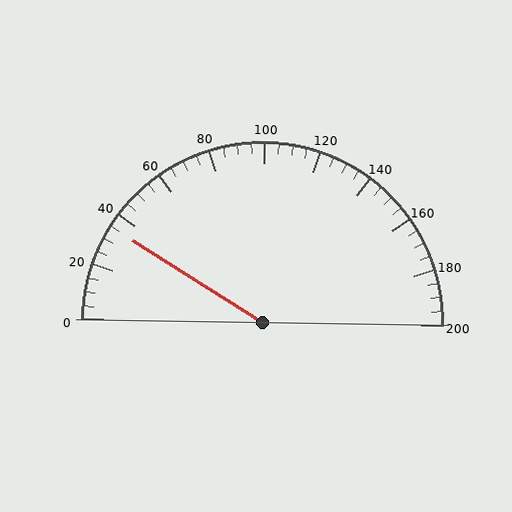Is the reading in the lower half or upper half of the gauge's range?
The reading is in the lower half of the range (0 to 200).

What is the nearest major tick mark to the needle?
The nearest major tick mark is 40.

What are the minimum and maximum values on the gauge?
The gauge ranges from 0 to 200.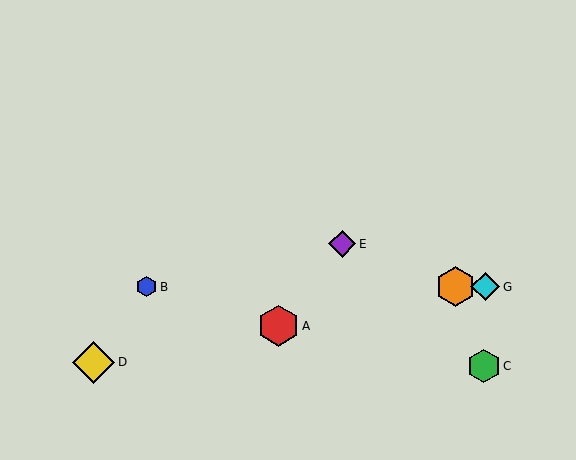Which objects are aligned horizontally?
Objects B, F, G are aligned horizontally.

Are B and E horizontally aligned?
No, B is at y≈287 and E is at y≈244.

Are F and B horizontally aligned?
Yes, both are at y≈287.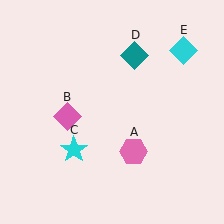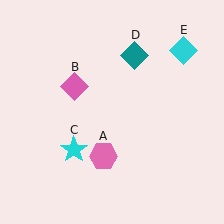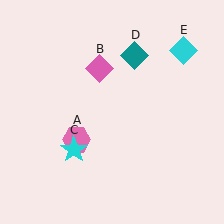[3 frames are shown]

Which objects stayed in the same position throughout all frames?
Cyan star (object C) and teal diamond (object D) and cyan diamond (object E) remained stationary.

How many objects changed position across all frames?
2 objects changed position: pink hexagon (object A), pink diamond (object B).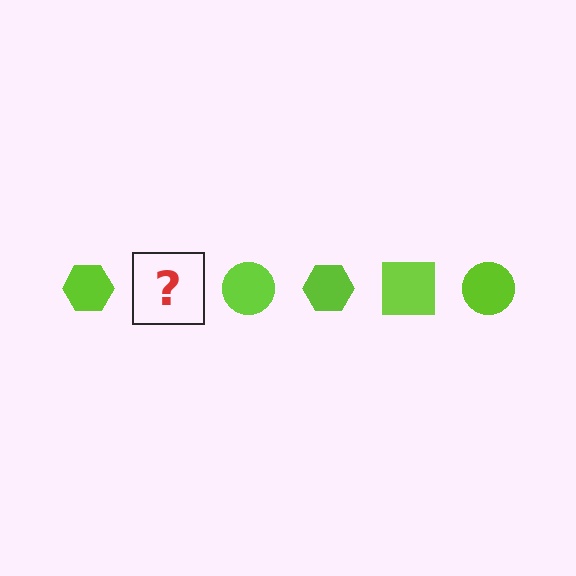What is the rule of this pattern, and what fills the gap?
The rule is that the pattern cycles through hexagon, square, circle shapes in lime. The gap should be filled with a lime square.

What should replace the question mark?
The question mark should be replaced with a lime square.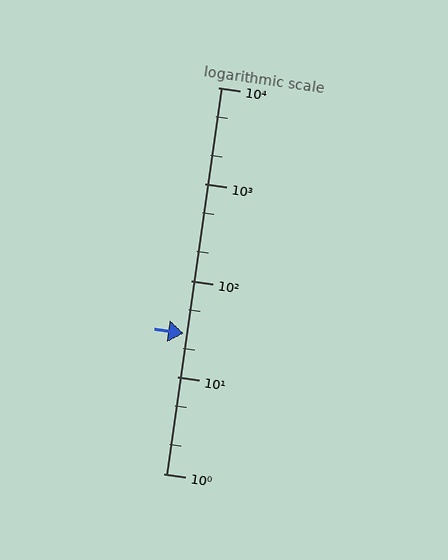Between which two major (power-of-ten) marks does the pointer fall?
The pointer is between 10 and 100.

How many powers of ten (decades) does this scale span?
The scale spans 4 decades, from 1 to 10000.